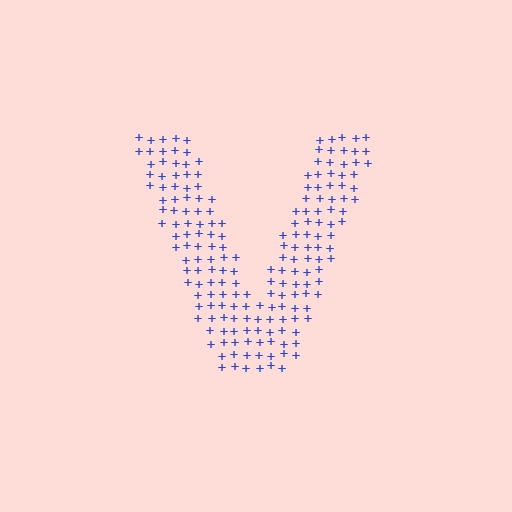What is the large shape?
The large shape is the letter V.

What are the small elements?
The small elements are plus signs.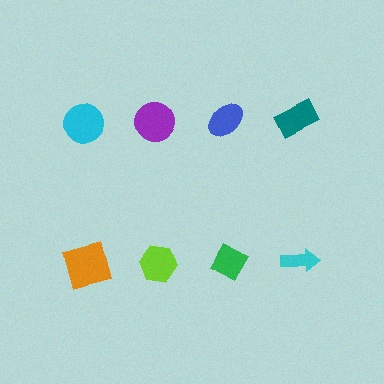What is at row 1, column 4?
A teal rectangle.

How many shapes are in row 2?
4 shapes.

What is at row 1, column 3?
A blue ellipse.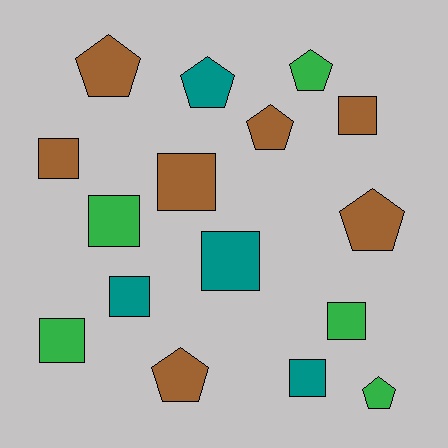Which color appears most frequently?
Brown, with 7 objects.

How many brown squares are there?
There are 3 brown squares.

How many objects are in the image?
There are 16 objects.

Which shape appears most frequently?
Square, with 9 objects.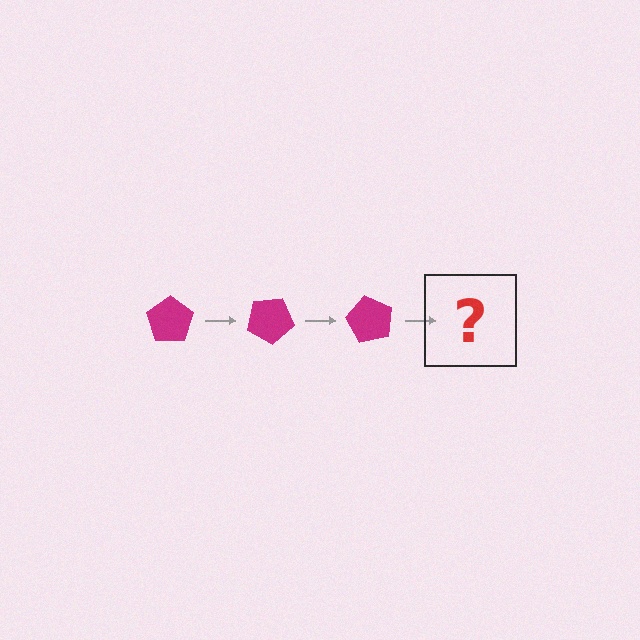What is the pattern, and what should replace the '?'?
The pattern is that the pentagon rotates 30 degrees each step. The '?' should be a magenta pentagon rotated 90 degrees.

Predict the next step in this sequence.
The next step is a magenta pentagon rotated 90 degrees.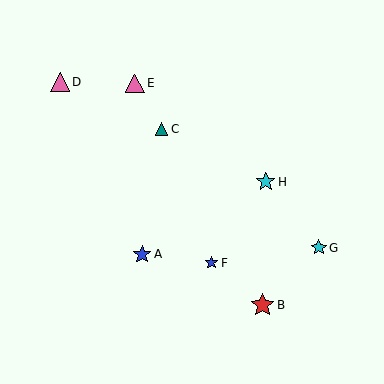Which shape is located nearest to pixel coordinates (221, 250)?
The blue star (labeled F) at (211, 263) is nearest to that location.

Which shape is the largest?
The red star (labeled B) is the largest.